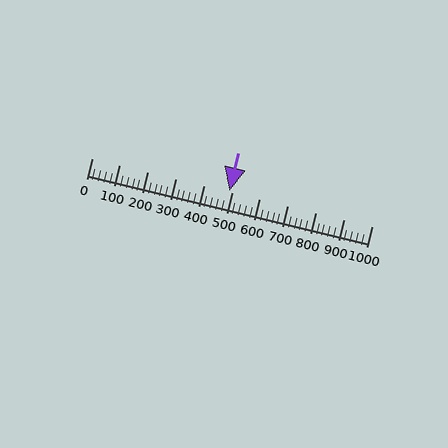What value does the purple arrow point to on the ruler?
The purple arrow points to approximately 493.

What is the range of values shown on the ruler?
The ruler shows values from 0 to 1000.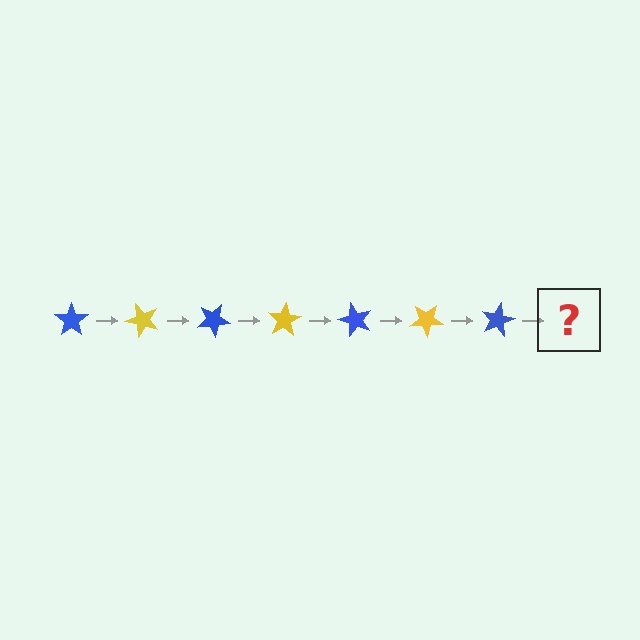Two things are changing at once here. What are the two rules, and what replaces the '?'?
The two rules are that it rotates 50 degrees each step and the color cycles through blue and yellow. The '?' should be a yellow star, rotated 350 degrees from the start.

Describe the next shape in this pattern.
It should be a yellow star, rotated 350 degrees from the start.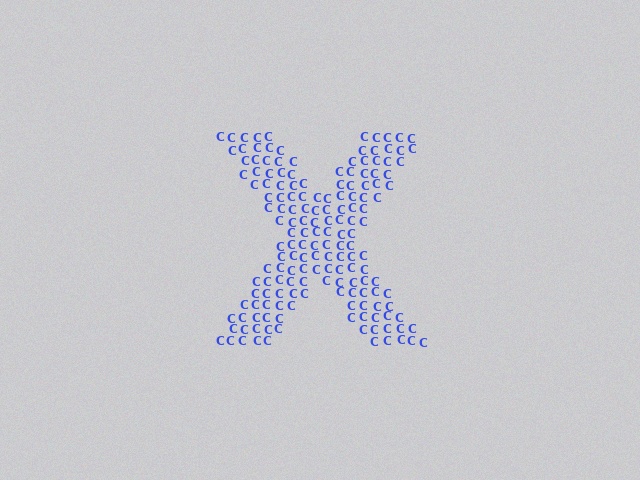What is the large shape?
The large shape is the letter X.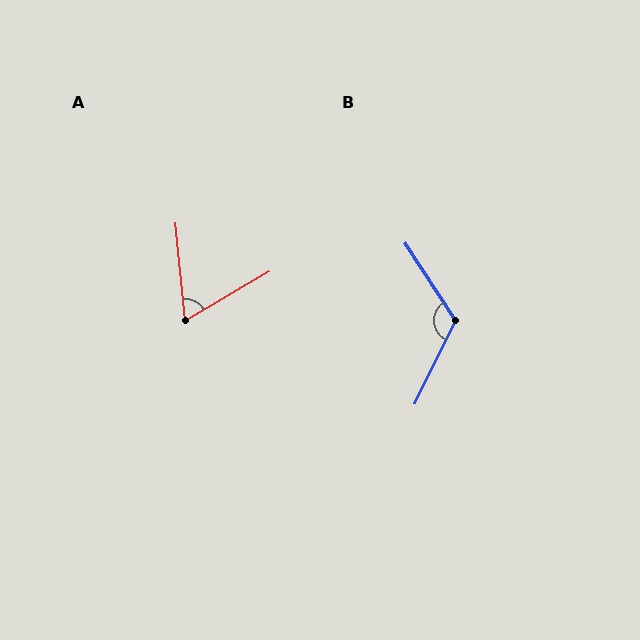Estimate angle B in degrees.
Approximately 121 degrees.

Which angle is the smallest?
A, at approximately 65 degrees.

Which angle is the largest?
B, at approximately 121 degrees.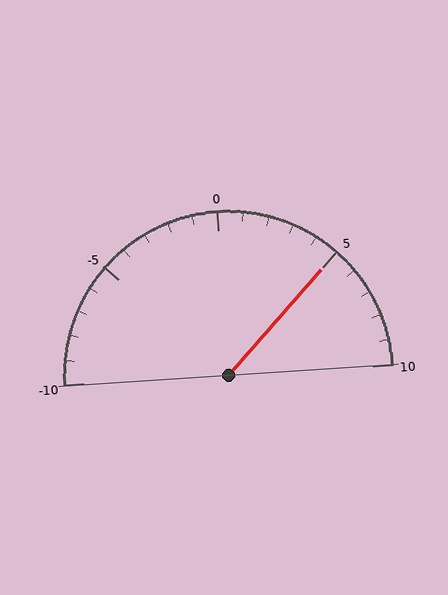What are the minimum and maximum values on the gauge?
The gauge ranges from -10 to 10.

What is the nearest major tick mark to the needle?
The nearest major tick mark is 5.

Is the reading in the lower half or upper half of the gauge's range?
The reading is in the upper half of the range (-10 to 10).